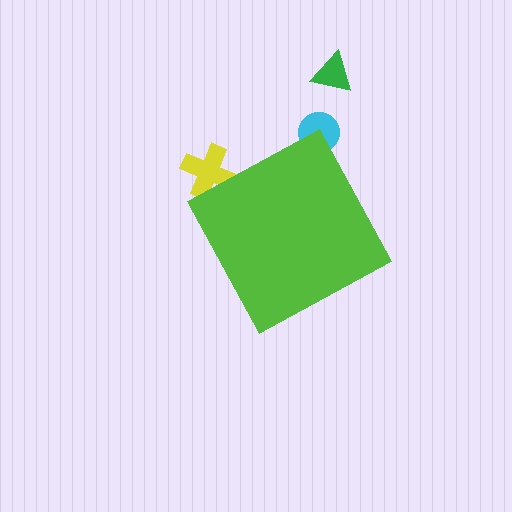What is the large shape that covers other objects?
A lime diamond.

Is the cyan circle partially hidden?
Yes, the cyan circle is partially hidden behind the lime diamond.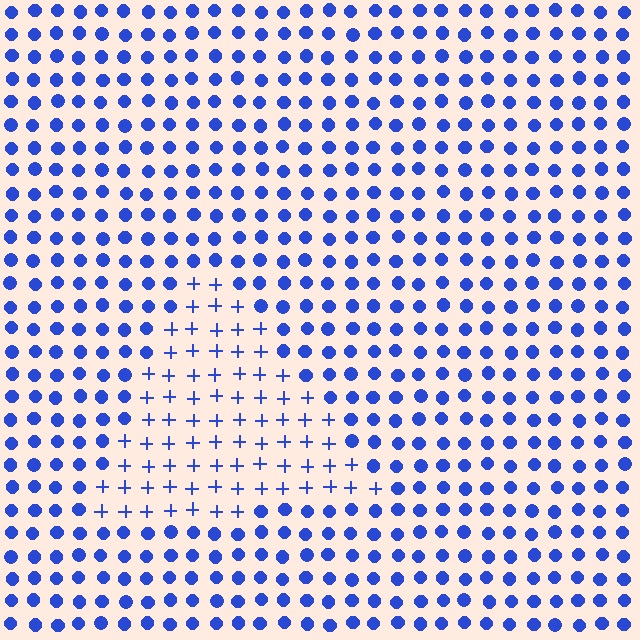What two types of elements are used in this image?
The image uses plus signs inside the triangle region and circles outside it.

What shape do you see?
I see a triangle.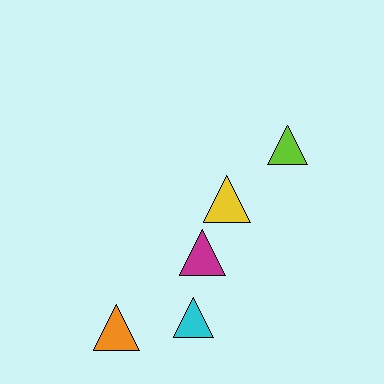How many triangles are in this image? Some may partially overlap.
There are 5 triangles.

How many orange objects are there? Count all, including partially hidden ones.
There is 1 orange object.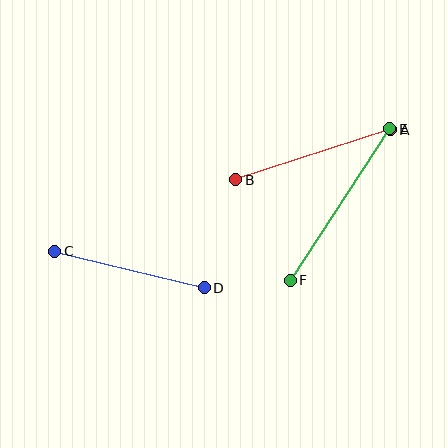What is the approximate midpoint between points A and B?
The midpoint is at approximately (313, 155) pixels.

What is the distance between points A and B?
The distance is approximately 163 pixels.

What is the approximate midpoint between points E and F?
The midpoint is at approximately (340, 204) pixels.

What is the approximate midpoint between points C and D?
The midpoint is at approximately (130, 269) pixels.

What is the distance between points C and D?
The distance is approximately 154 pixels.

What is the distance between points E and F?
The distance is approximately 181 pixels.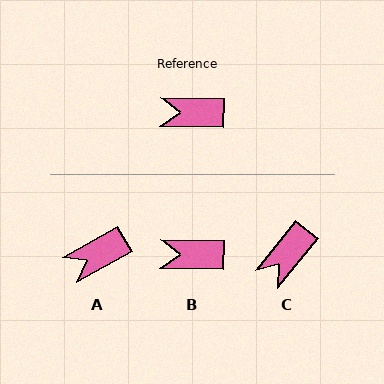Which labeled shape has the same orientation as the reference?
B.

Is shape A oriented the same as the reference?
No, it is off by about 31 degrees.